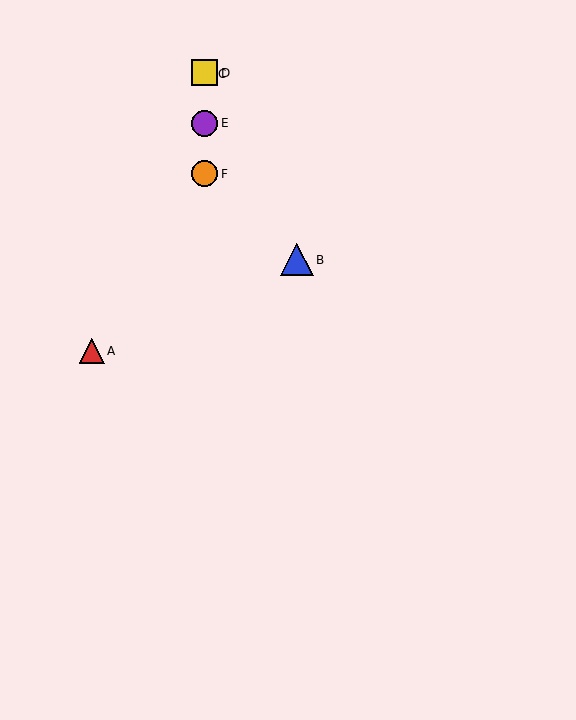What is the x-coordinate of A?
Object A is at x≈92.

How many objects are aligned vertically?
4 objects (C, D, E, F) are aligned vertically.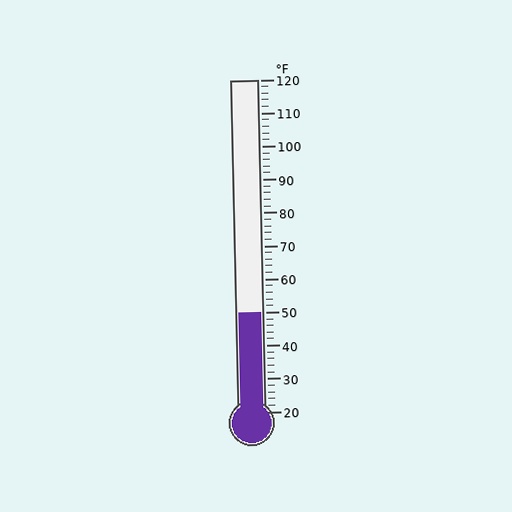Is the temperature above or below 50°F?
The temperature is at 50°F.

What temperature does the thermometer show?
The thermometer shows approximately 50°F.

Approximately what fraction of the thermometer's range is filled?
The thermometer is filled to approximately 30% of its range.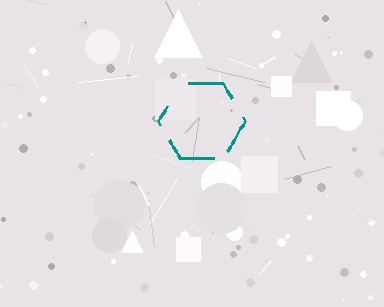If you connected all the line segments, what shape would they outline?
They would outline a hexagon.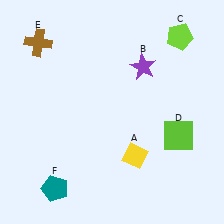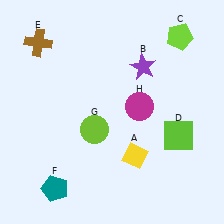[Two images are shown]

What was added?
A lime circle (G), a magenta circle (H) were added in Image 2.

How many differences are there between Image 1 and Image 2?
There are 2 differences between the two images.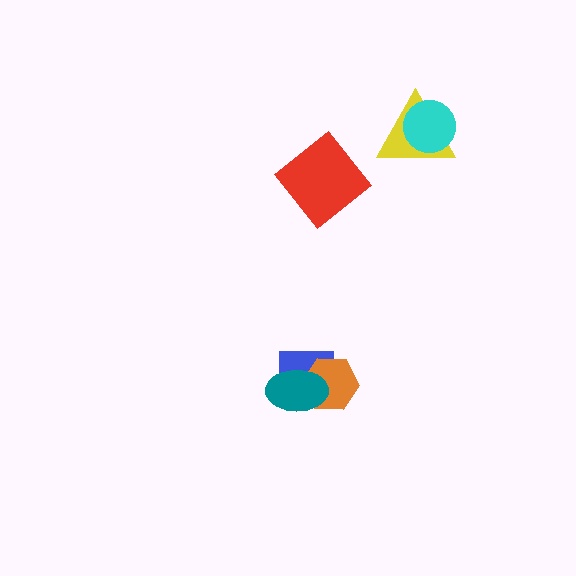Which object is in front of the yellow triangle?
The cyan circle is in front of the yellow triangle.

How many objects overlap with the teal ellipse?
2 objects overlap with the teal ellipse.